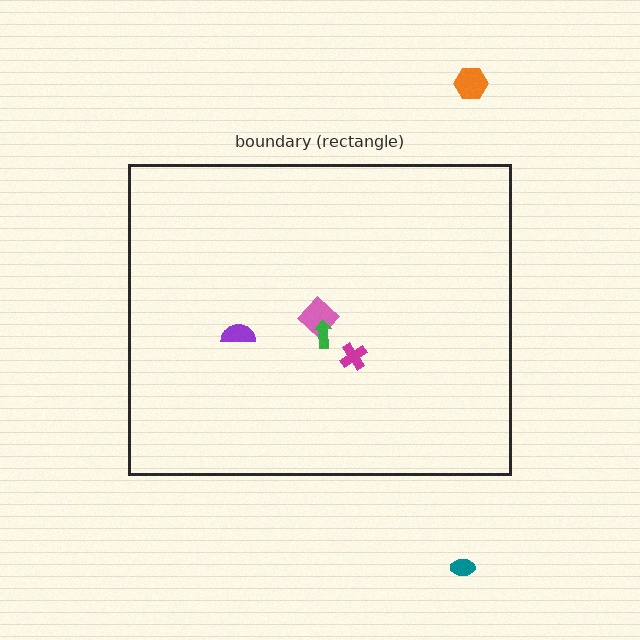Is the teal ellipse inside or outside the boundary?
Outside.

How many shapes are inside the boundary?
4 inside, 2 outside.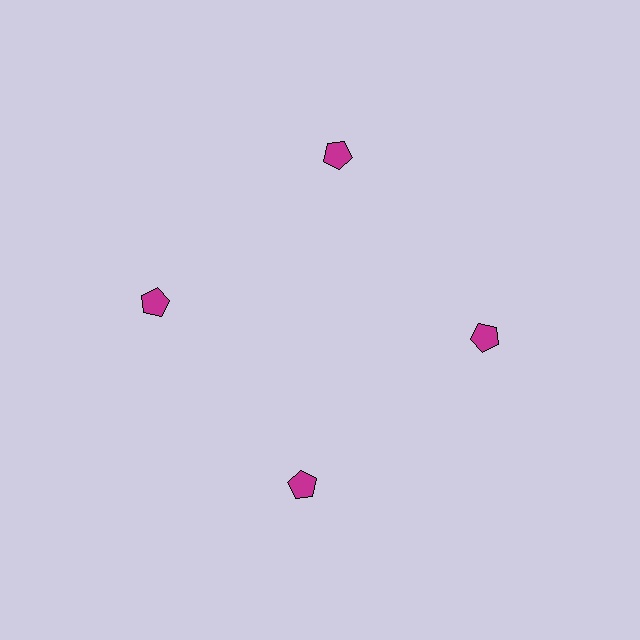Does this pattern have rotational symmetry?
Yes, this pattern has 4-fold rotational symmetry. It looks the same after rotating 90 degrees around the center.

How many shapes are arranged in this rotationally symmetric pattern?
There are 4 shapes, arranged in 4 groups of 1.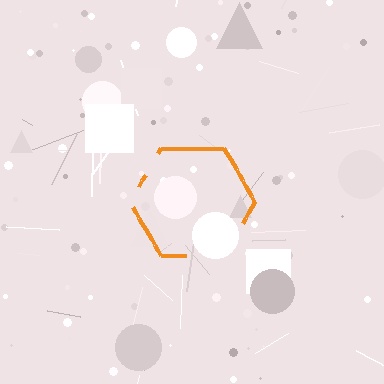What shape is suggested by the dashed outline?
The dashed outline suggests a hexagon.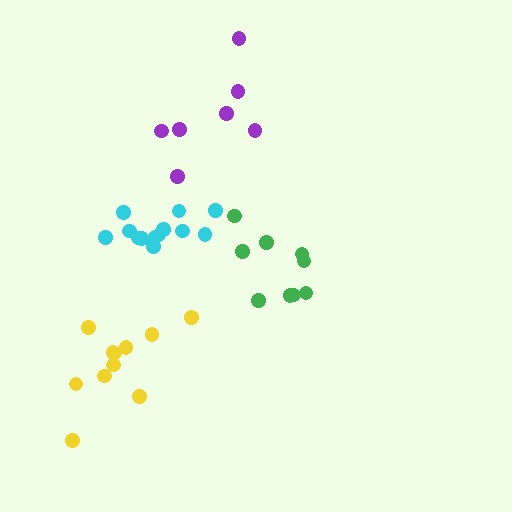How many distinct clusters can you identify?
There are 4 distinct clusters.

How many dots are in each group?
Group 1: 9 dots, Group 2: 7 dots, Group 3: 13 dots, Group 4: 11 dots (40 total).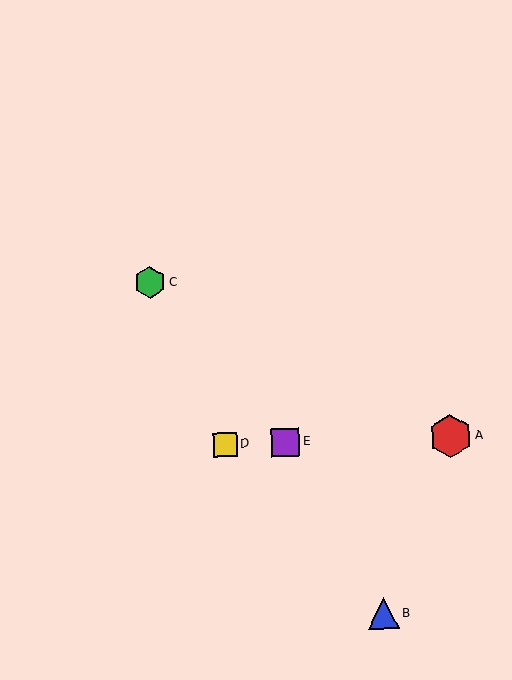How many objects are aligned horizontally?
3 objects (A, D, E) are aligned horizontally.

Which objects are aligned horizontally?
Objects A, D, E are aligned horizontally.